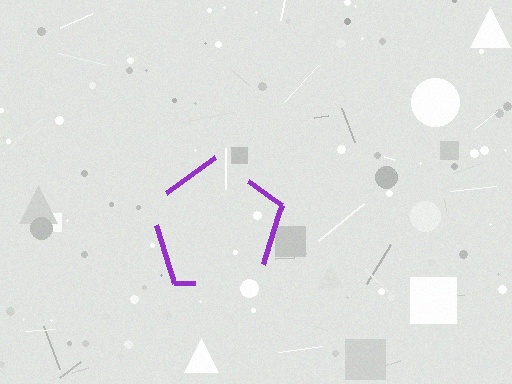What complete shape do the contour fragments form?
The contour fragments form a pentagon.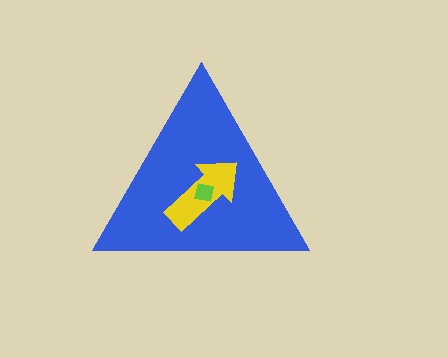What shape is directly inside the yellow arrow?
The lime square.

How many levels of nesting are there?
3.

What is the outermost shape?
The blue triangle.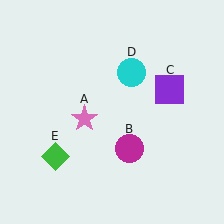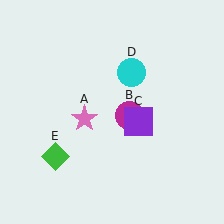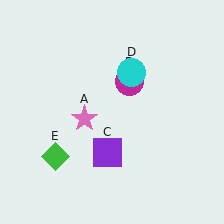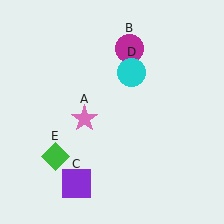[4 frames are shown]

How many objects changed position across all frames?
2 objects changed position: magenta circle (object B), purple square (object C).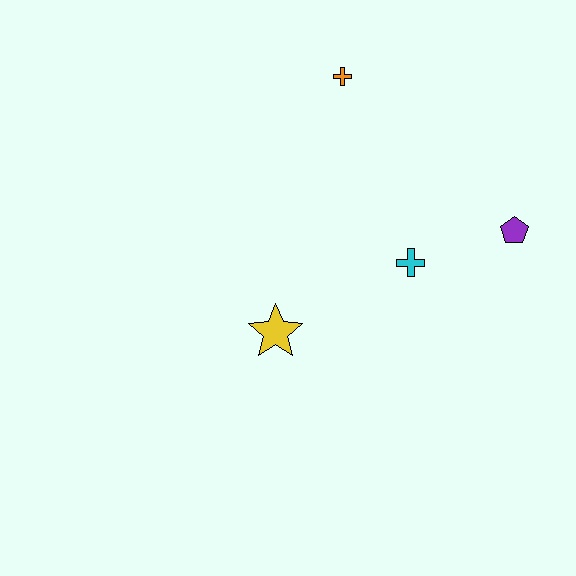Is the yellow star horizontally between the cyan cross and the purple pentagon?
No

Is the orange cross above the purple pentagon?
Yes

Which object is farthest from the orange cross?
The yellow star is farthest from the orange cross.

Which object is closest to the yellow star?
The cyan cross is closest to the yellow star.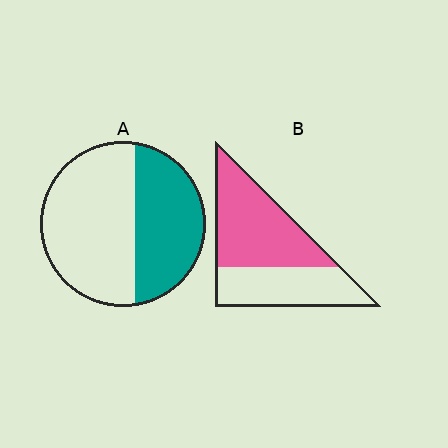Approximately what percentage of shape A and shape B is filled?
A is approximately 40% and B is approximately 60%.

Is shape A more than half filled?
No.